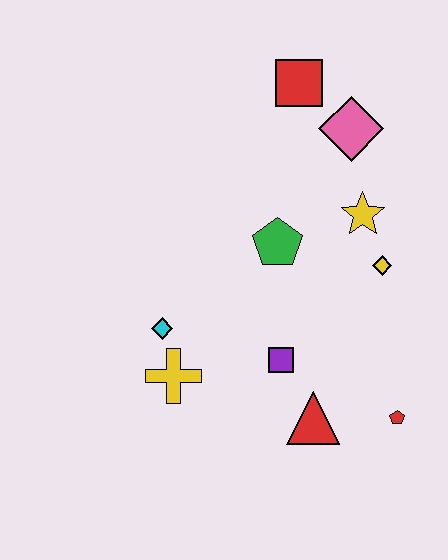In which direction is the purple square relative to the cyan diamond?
The purple square is to the right of the cyan diamond.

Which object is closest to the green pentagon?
The yellow star is closest to the green pentagon.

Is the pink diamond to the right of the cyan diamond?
Yes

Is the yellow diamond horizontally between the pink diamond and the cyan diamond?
No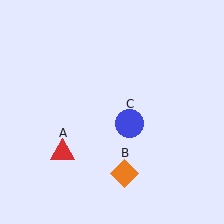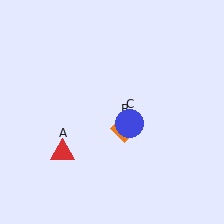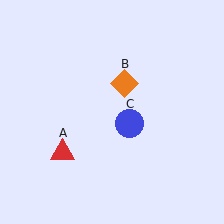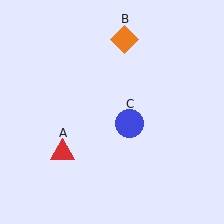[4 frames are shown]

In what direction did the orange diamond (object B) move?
The orange diamond (object B) moved up.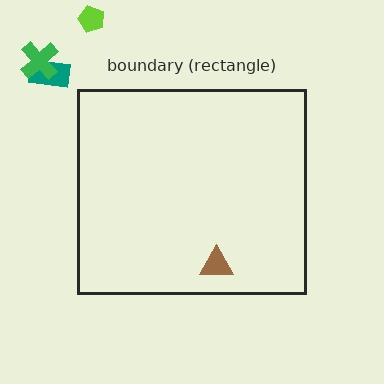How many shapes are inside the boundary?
1 inside, 3 outside.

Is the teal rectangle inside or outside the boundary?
Outside.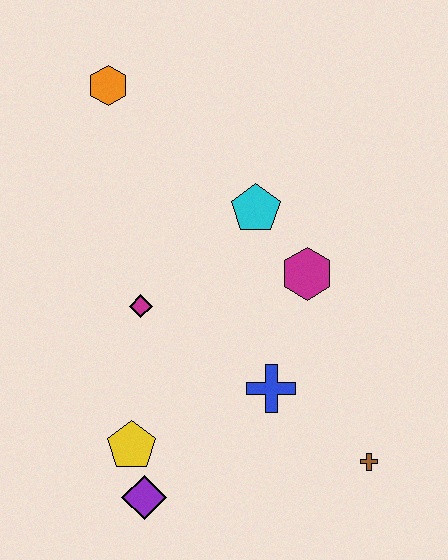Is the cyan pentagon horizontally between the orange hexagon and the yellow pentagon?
No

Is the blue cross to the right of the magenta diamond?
Yes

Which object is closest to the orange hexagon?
The cyan pentagon is closest to the orange hexagon.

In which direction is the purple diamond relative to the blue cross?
The purple diamond is to the left of the blue cross.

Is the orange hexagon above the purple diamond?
Yes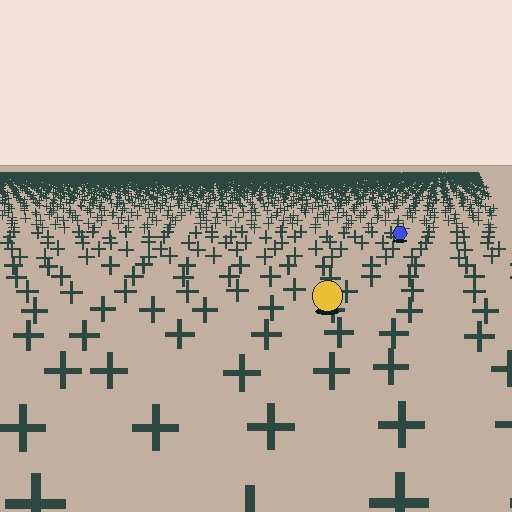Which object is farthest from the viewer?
The blue hexagon is farthest from the viewer. It appears smaller and the ground texture around it is denser.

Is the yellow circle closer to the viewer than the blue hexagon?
Yes. The yellow circle is closer — you can tell from the texture gradient: the ground texture is coarser near it.